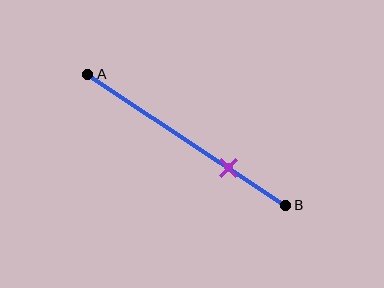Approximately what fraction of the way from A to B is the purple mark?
The purple mark is approximately 70% of the way from A to B.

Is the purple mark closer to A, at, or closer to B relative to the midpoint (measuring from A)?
The purple mark is closer to point B than the midpoint of segment AB.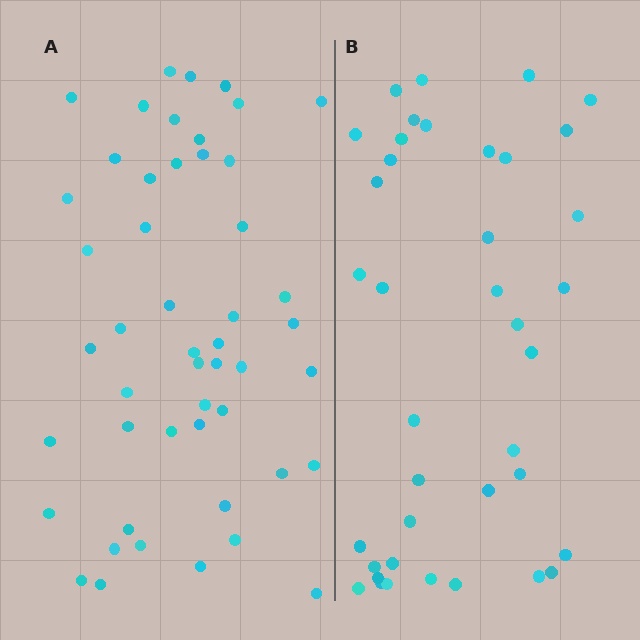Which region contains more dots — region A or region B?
Region A (the left region) has more dots.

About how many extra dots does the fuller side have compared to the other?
Region A has roughly 10 or so more dots than region B.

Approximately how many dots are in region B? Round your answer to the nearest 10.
About 40 dots. (The exact count is 39, which rounds to 40.)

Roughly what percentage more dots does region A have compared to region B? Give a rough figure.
About 25% more.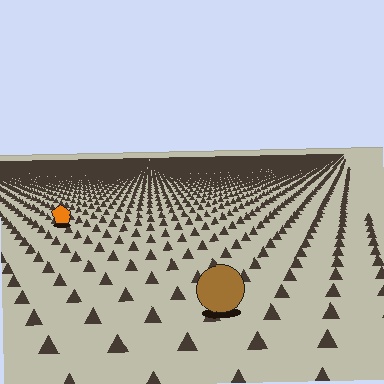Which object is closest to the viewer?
The brown circle is closest. The texture marks near it are larger and more spread out.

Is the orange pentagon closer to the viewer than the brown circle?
No. The brown circle is closer — you can tell from the texture gradient: the ground texture is coarser near it.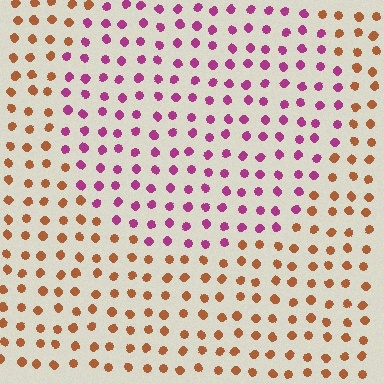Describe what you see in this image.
The image is filled with small brown elements in a uniform arrangement. A circle-shaped region is visible where the elements are tinted to a slightly different hue, forming a subtle color boundary.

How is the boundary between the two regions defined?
The boundary is defined purely by a slight shift in hue (about 64 degrees). Spacing, size, and orientation are identical on both sides.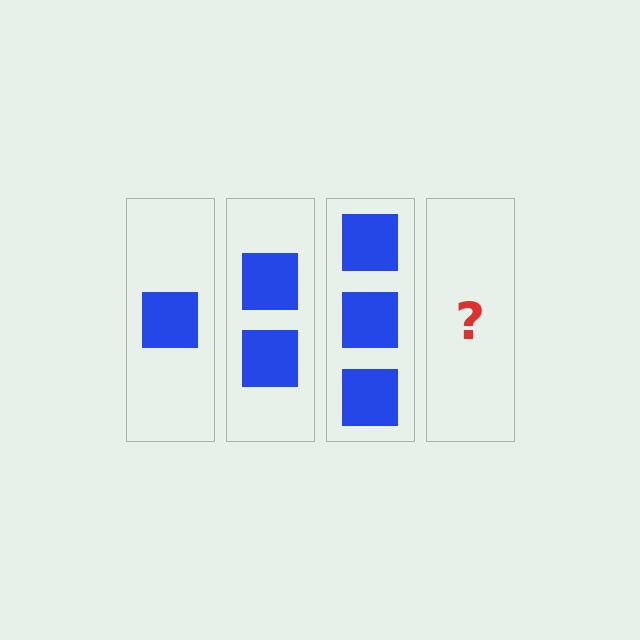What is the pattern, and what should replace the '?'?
The pattern is that each step adds one more square. The '?' should be 4 squares.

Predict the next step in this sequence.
The next step is 4 squares.